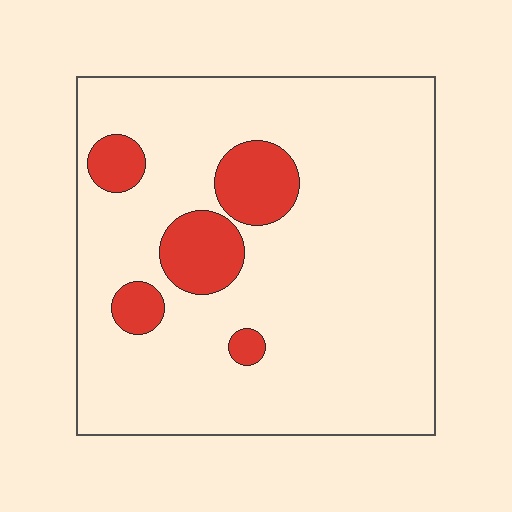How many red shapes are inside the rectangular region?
5.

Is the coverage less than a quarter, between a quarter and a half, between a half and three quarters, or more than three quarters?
Less than a quarter.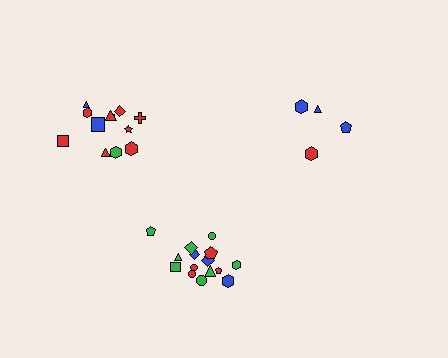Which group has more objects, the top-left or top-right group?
The top-left group.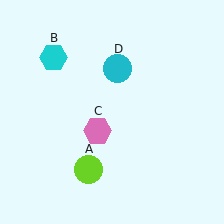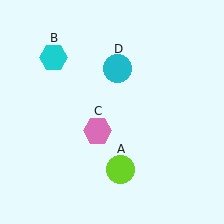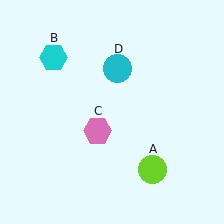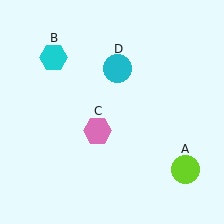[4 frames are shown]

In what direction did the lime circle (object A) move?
The lime circle (object A) moved right.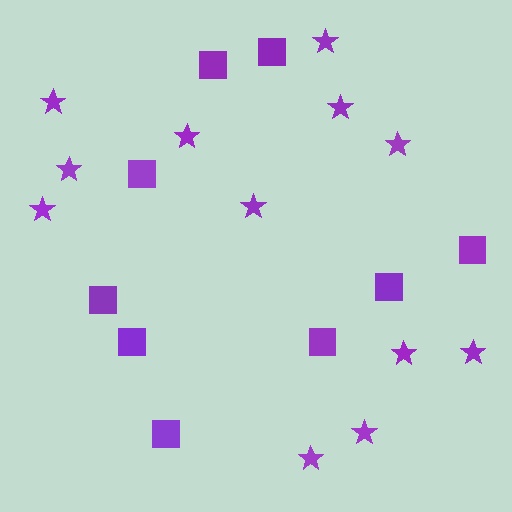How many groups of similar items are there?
There are 2 groups: one group of stars (12) and one group of squares (9).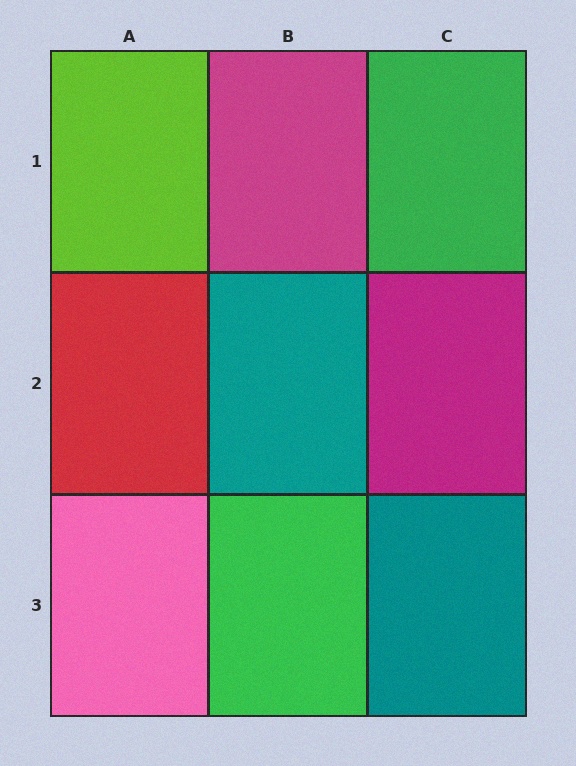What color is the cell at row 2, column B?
Teal.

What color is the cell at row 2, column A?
Red.